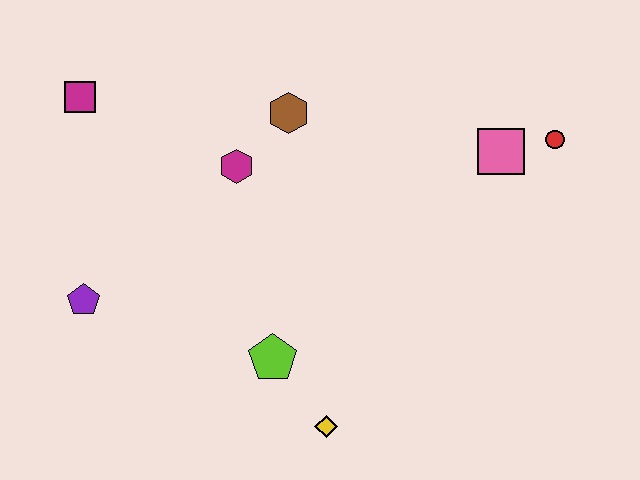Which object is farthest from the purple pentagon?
The red circle is farthest from the purple pentagon.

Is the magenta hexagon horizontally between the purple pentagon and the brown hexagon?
Yes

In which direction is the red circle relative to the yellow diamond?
The red circle is above the yellow diamond.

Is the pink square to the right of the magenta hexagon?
Yes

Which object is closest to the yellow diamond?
The lime pentagon is closest to the yellow diamond.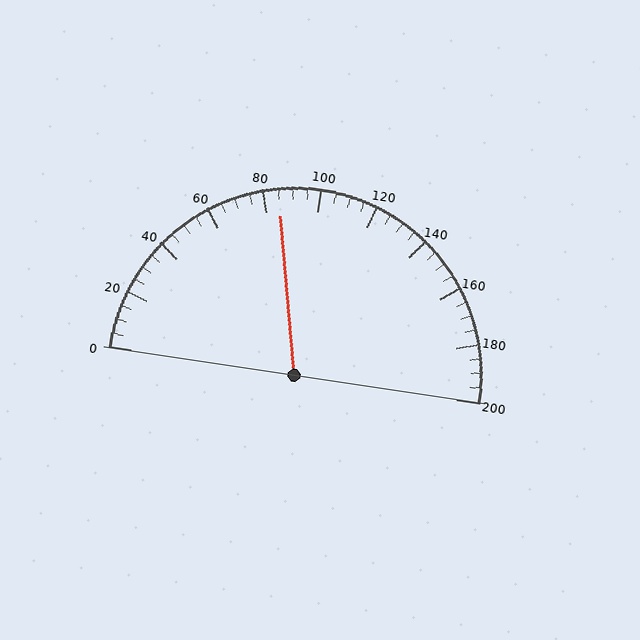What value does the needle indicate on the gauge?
The needle indicates approximately 85.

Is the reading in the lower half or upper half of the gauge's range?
The reading is in the lower half of the range (0 to 200).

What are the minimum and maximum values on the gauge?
The gauge ranges from 0 to 200.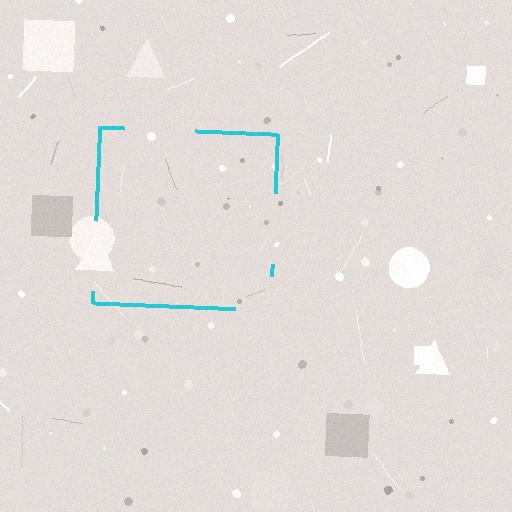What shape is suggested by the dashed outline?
The dashed outline suggests a square.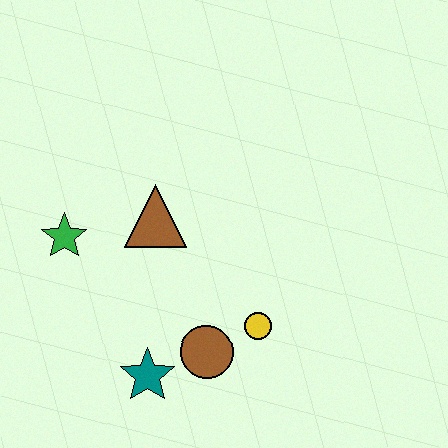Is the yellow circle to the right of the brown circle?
Yes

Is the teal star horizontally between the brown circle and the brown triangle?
No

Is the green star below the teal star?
No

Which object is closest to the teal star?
The brown circle is closest to the teal star.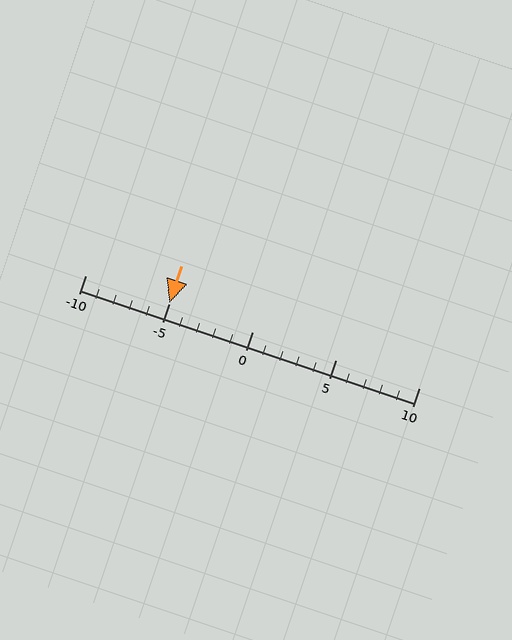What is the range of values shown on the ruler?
The ruler shows values from -10 to 10.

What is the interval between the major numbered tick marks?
The major tick marks are spaced 5 units apart.